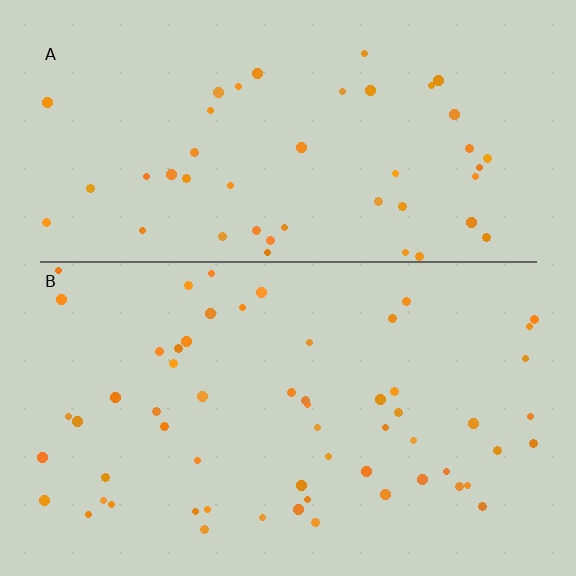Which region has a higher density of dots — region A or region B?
B (the bottom).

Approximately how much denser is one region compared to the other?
Approximately 1.3× — region B over region A.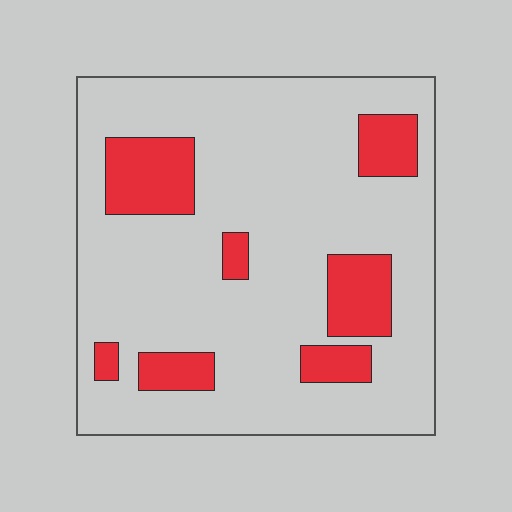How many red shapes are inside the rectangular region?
7.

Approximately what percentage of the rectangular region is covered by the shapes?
Approximately 20%.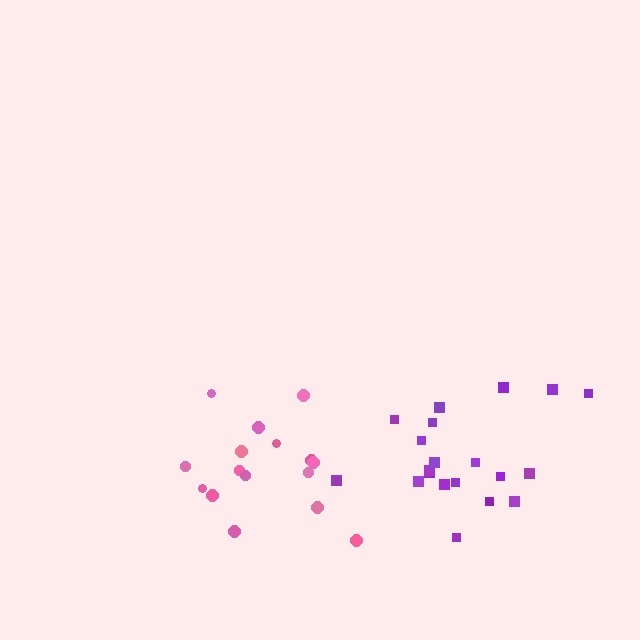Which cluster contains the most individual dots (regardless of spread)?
Purple (20).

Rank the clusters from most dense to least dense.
pink, purple.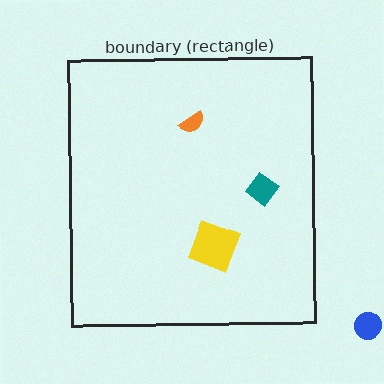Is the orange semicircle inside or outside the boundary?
Inside.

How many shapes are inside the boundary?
3 inside, 1 outside.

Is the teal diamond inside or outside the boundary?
Inside.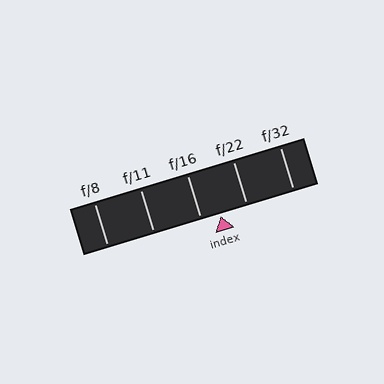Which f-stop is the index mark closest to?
The index mark is closest to f/16.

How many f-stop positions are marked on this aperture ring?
There are 5 f-stop positions marked.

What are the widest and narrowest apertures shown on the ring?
The widest aperture shown is f/8 and the narrowest is f/32.